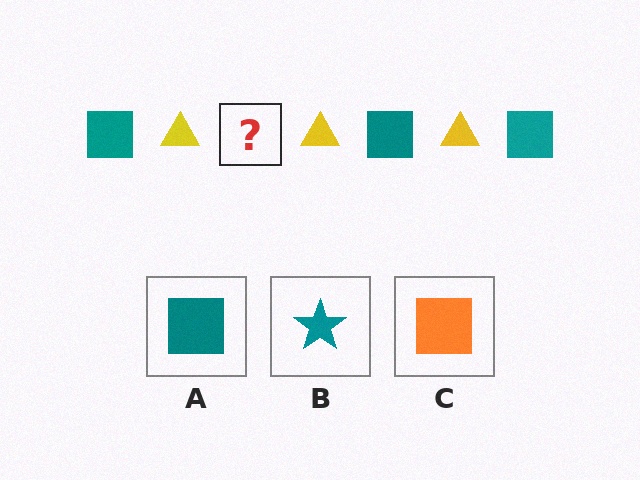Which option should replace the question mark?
Option A.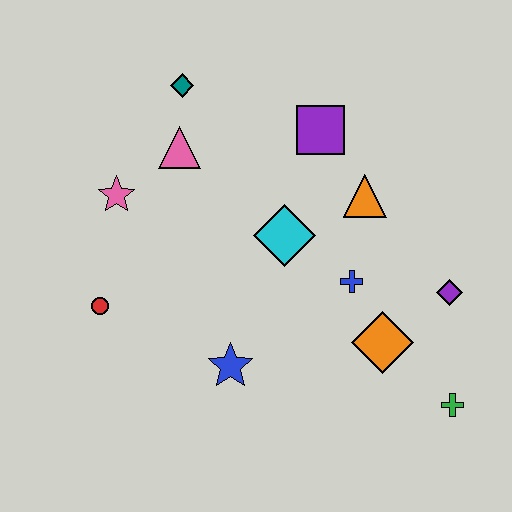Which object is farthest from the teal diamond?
The green cross is farthest from the teal diamond.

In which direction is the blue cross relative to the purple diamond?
The blue cross is to the left of the purple diamond.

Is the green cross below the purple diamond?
Yes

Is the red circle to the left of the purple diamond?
Yes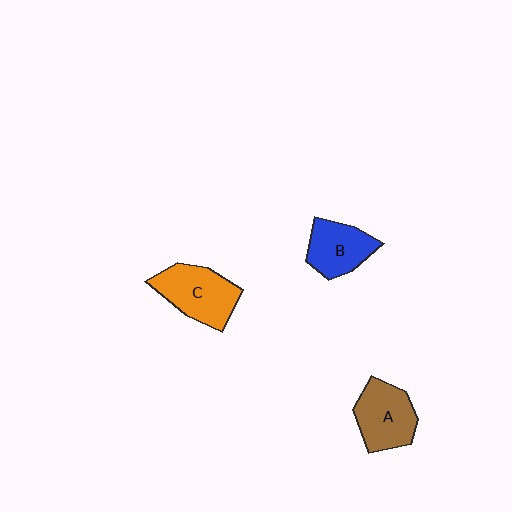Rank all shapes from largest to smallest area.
From largest to smallest: C (orange), A (brown), B (blue).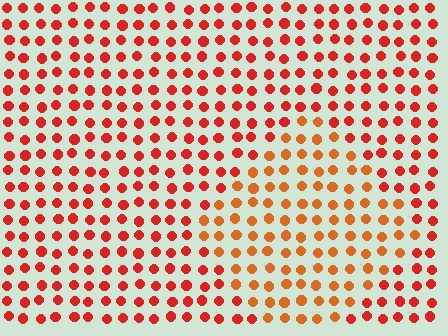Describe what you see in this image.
The image is filled with small red elements in a uniform arrangement. A diamond-shaped region is visible where the elements are tinted to a slightly different hue, forming a subtle color boundary.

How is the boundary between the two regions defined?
The boundary is defined purely by a slight shift in hue (about 23 degrees). Spacing, size, and orientation are identical on both sides.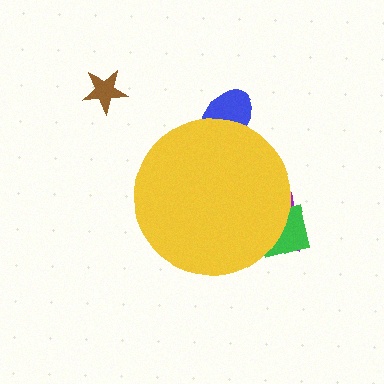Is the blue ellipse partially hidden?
Yes, the blue ellipse is partially hidden behind the yellow circle.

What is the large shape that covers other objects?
A yellow circle.